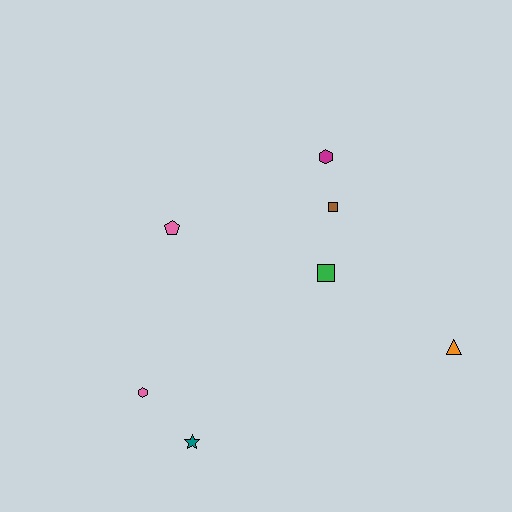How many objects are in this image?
There are 7 objects.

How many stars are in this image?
There is 1 star.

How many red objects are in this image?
There are no red objects.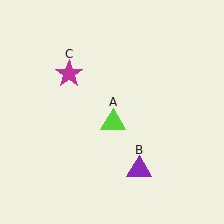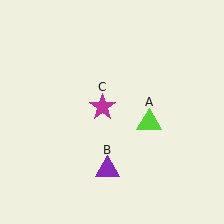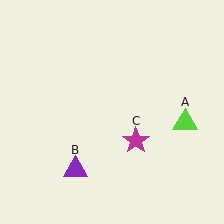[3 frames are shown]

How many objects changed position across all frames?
3 objects changed position: lime triangle (object A), purple triangle (object B), magenta star (object C).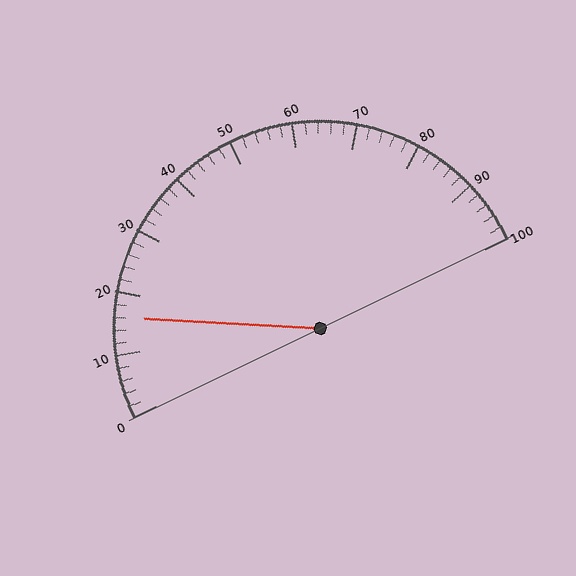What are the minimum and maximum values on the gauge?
The gauge ranges from 0 to 100.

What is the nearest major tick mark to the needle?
The nearest major tick mark is 20.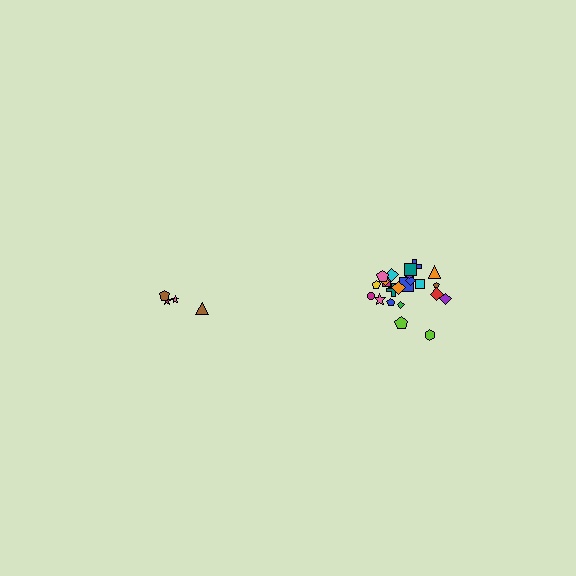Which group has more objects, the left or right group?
The right group.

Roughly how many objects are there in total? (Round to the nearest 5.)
Roughly 30 objects in total.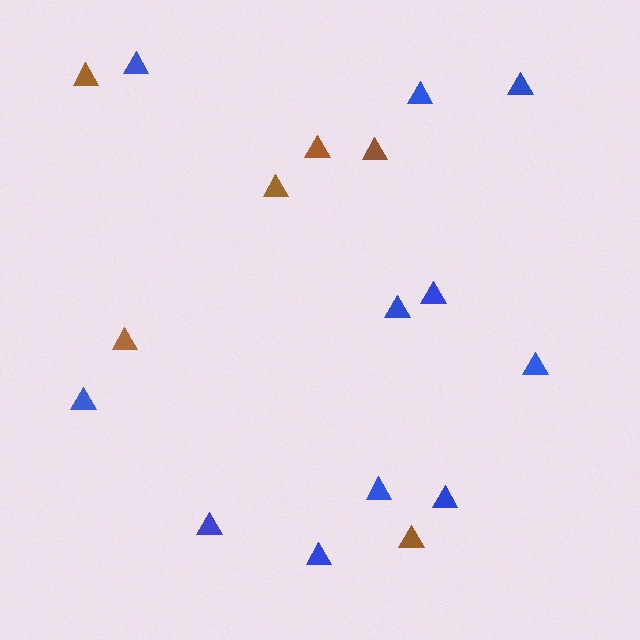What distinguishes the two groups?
There are 2 groups: one group of brown triangles (6) and one group of blue triangles (11).